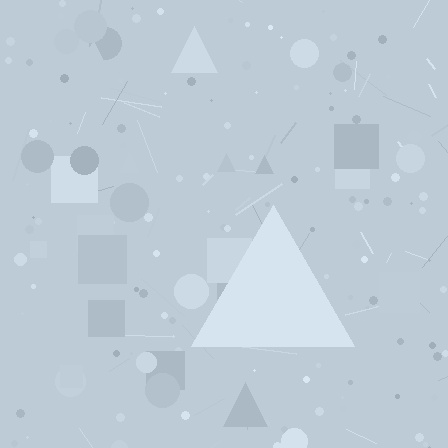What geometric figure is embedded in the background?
A triangle is embedded in the background.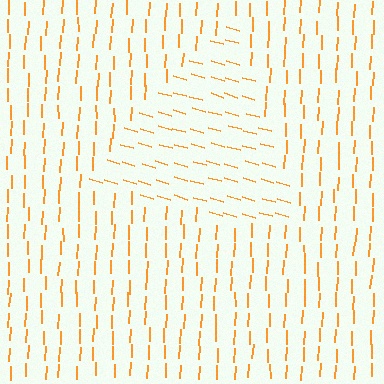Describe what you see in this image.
The image is filled with small orange line segments. A triangle region in the image has lines oriented differently from the surrounding lines, creating a visible texture boundary.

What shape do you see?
I see a triangle.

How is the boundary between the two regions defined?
The boundary is defined purely by a change in line orientation (approximately 77 degrees difference). All lines are the same color and thickness.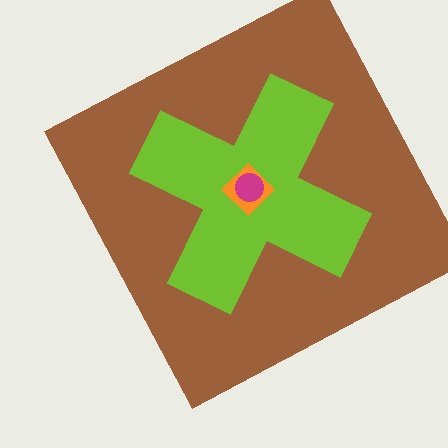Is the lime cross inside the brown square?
Yes.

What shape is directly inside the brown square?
The lime cross.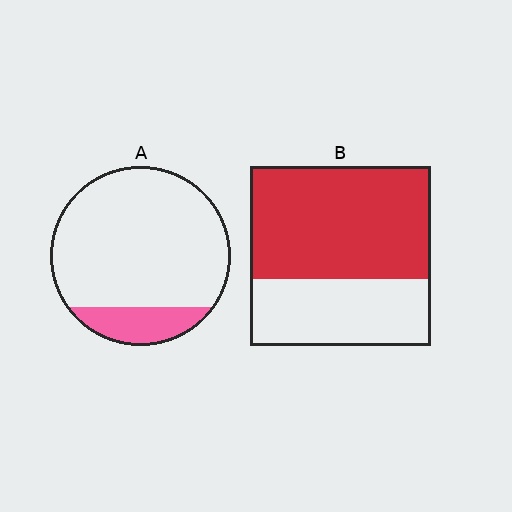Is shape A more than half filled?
No.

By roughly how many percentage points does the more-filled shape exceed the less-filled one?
By roughly 45 percentage points (B over A).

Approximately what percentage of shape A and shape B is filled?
A is approximately 15% and B is approximately 65%.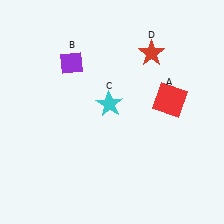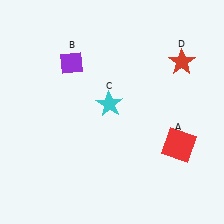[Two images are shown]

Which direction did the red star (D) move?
The red star (D) moved right.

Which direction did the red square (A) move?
The red square (A) moved down.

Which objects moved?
The objects that moved are: the red square (A), the red star (D).